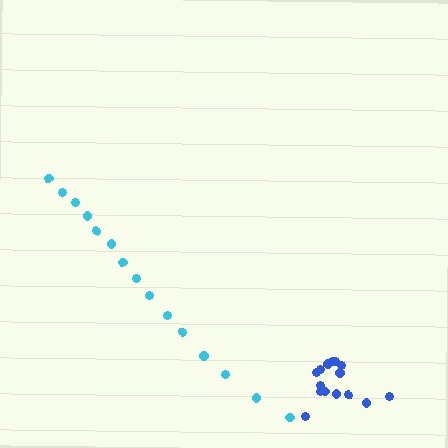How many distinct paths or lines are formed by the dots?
There are 2 distinct paths.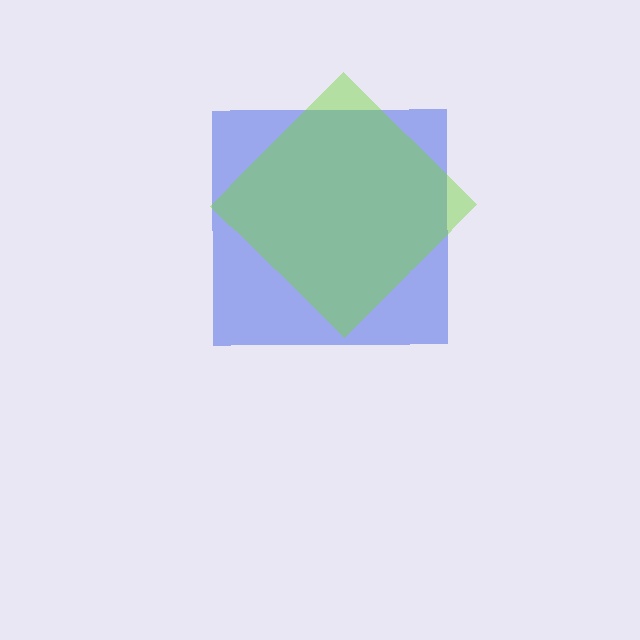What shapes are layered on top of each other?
The layered shapes are: a blue square, a lime diamond.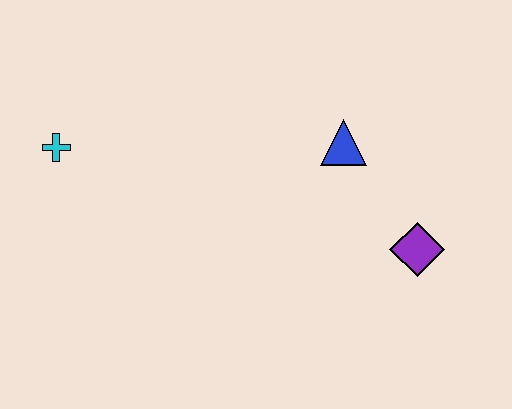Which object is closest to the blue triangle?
The purple diamond is closest to the blue triangle.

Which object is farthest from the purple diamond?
The cyan cross is farthest from the purple diamond.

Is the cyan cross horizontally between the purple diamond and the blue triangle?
No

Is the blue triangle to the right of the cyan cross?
Yes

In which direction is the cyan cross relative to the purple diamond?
The cyan cross is to the left of the purple diamond.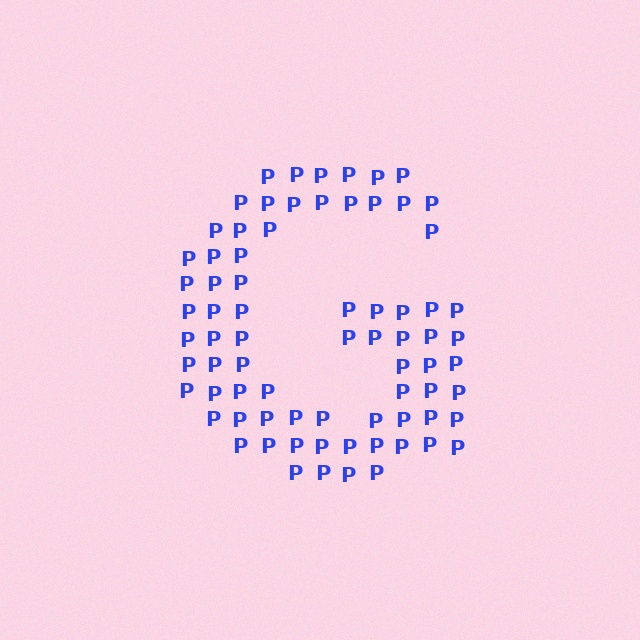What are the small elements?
The small elements are letter P's.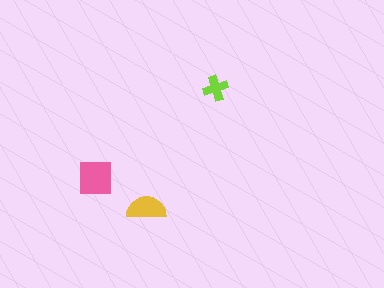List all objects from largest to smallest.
The pink square, the yellow semicircle, the lime cross.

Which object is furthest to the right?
The lime cross is rightmost.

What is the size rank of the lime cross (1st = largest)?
3rd.